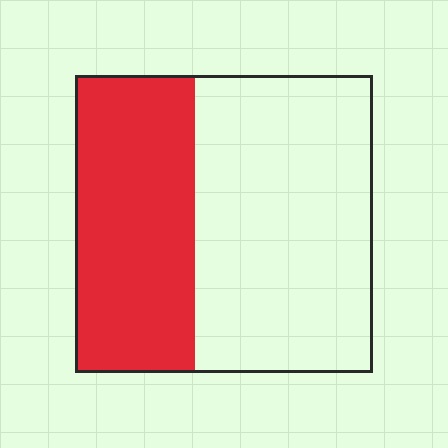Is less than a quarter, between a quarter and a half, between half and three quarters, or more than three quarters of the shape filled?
Between a quarter and a half.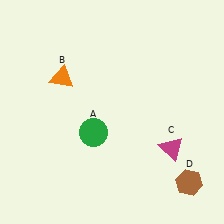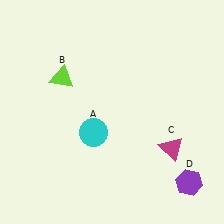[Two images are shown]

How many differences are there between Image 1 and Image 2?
There are 3 differences between the two images.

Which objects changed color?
A changed from green to cyan. B changed from orange to lime. D changed from brown to purple.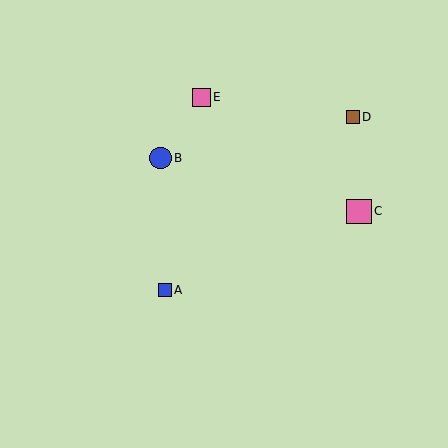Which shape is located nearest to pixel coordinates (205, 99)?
The pink square (labeled E) at (201, 97) is nearest to that location.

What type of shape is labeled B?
Shape B is a blue circle.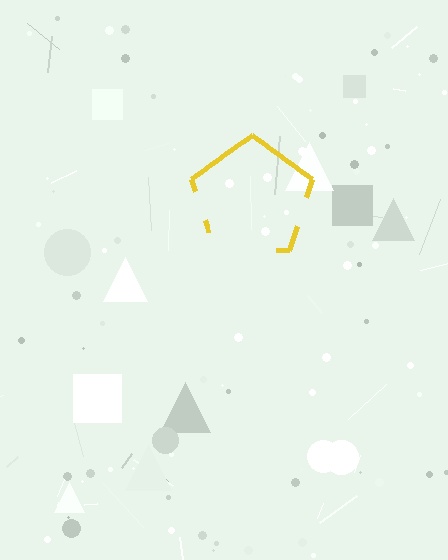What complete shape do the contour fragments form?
The contour fragments form a pentagon.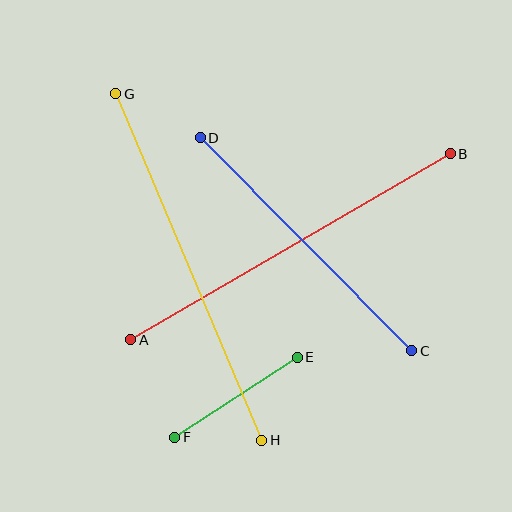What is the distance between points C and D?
The distance is approximately 300 pixels.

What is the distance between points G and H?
The distance is approximately 376 pixels.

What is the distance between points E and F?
The distance is approximately 146 pixels.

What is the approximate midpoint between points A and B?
The midpoint is at approximately (290, 247) pixels.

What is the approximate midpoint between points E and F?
The midpoint is at approximately (236, 397) pixels.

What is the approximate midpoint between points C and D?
The midpoint is at approximately (306, 244) pixels.